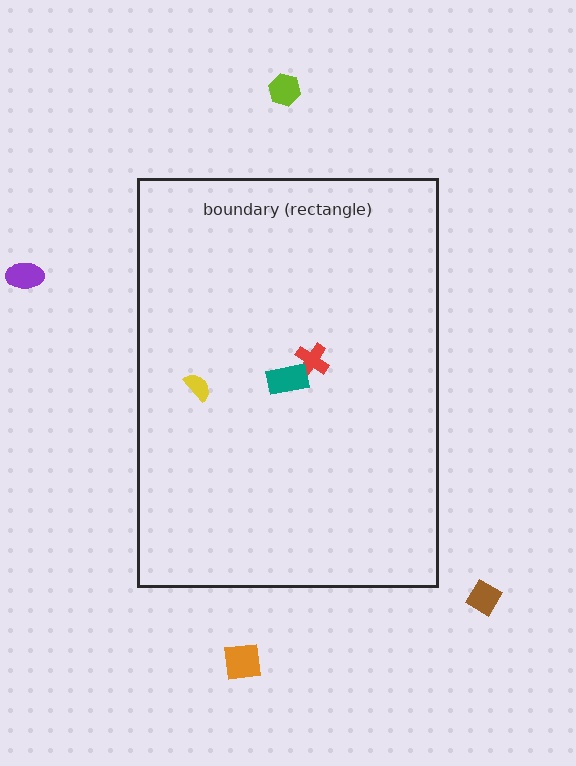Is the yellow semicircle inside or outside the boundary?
Inside.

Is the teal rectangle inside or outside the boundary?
Inside.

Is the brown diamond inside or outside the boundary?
Outside.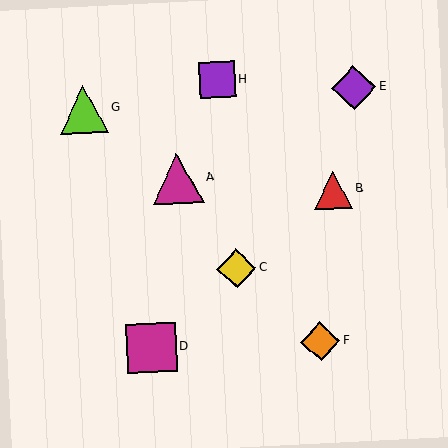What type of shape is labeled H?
Shape H is a purple square.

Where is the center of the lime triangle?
The center of the lime triangle is at (83, 109).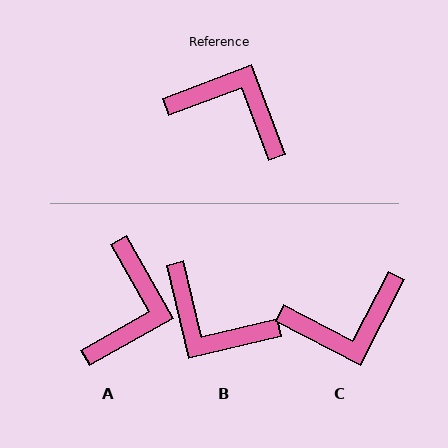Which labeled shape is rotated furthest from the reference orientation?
B, about 173 degrees away.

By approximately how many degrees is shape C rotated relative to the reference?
Approximately 138 degrees clockwise.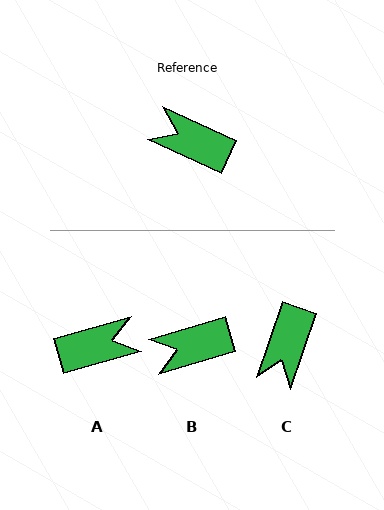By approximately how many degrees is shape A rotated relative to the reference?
Approximately 140 degrees clockwise.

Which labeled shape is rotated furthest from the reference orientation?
A, about 140 degrees away.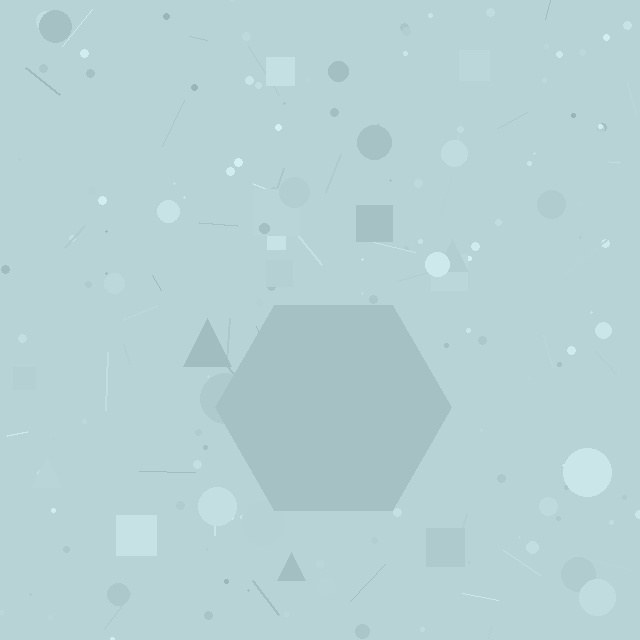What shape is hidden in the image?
A hexagon is hidden in the image.